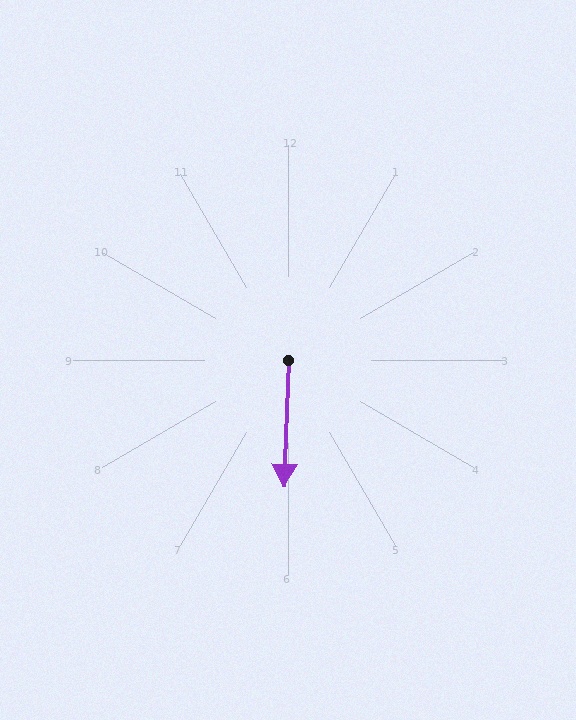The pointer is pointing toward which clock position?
Roughly 6 o'clock.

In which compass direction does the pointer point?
South.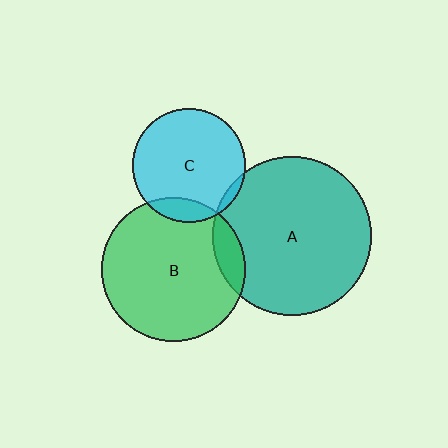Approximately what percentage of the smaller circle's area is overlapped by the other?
Approximately 10%.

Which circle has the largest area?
Circle A (teal).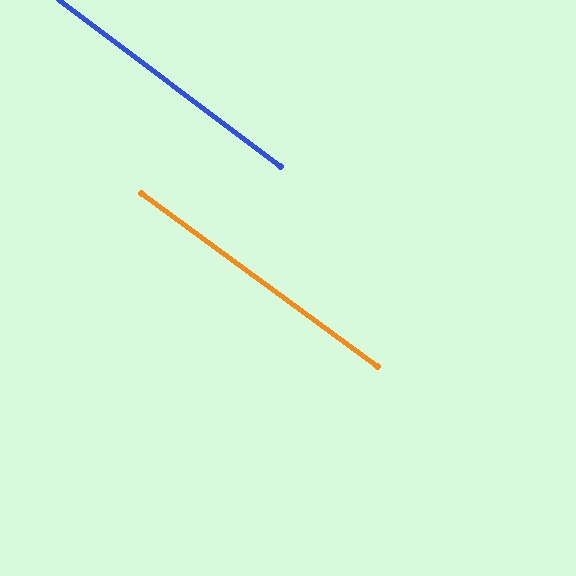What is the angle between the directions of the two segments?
Approximately 1 degree.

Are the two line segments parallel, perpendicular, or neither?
Parallel — their directions differ by only 0.9°.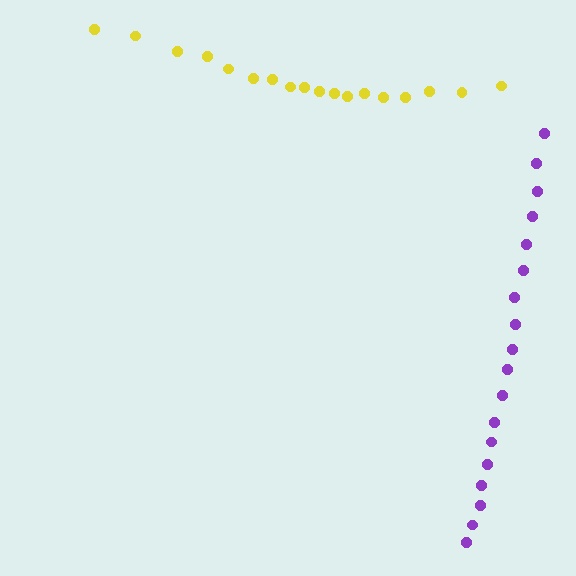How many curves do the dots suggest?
There are 2 distinct paths.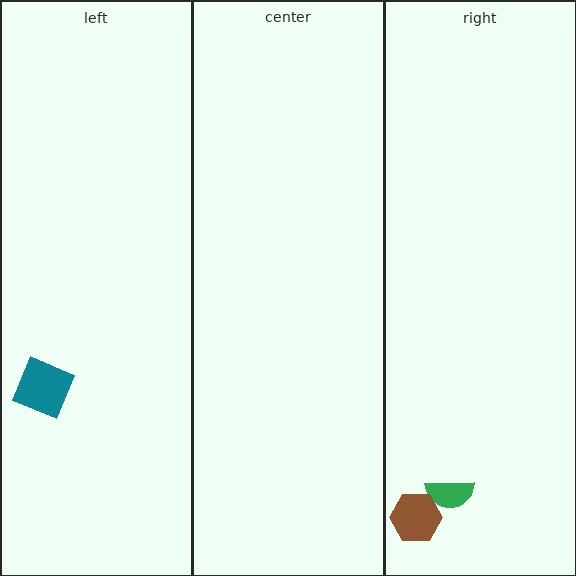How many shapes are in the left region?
1.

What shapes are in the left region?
The teal square.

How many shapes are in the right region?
2.